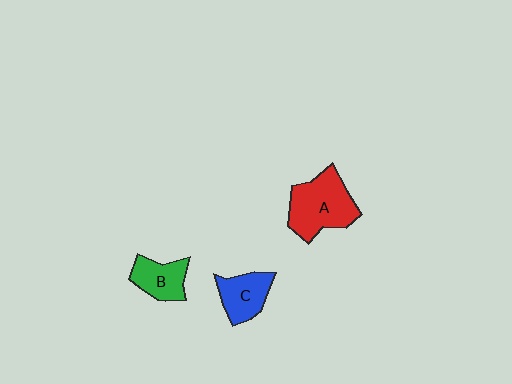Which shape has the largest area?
Shape A (red).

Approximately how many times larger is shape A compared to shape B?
Approximately 1.8 times.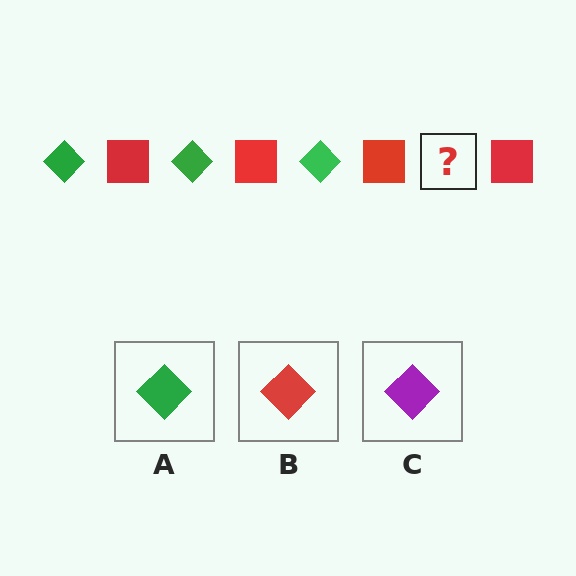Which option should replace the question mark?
Option A.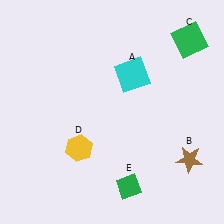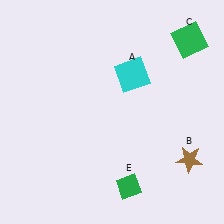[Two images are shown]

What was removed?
The yellow hexagon (D) was removed in Image 2.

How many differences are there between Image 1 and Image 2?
There is 1 difference between the two images.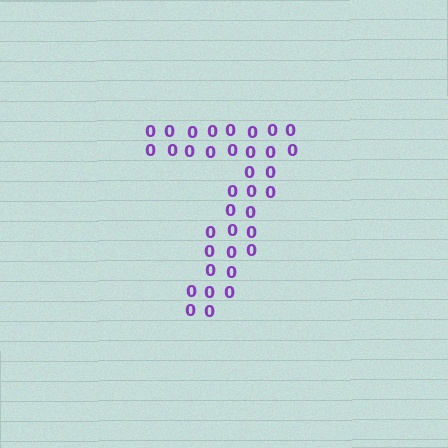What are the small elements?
The small elements are digit 0's.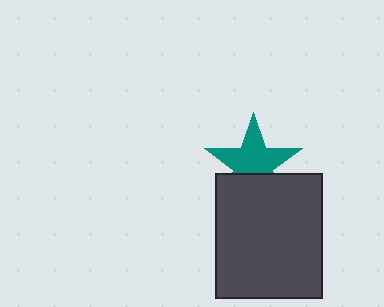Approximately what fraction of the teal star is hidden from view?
Roughly 32% of the teal star is hidden behind the dark gray rectangle.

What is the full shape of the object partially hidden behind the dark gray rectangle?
The partially hidden object is a teal star.